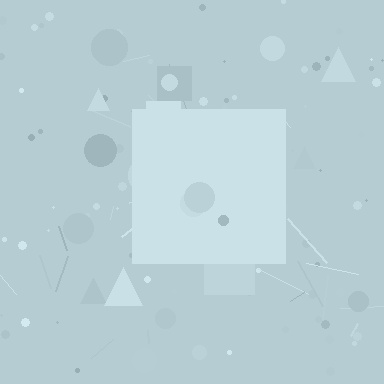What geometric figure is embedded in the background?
A square is embedded in the background.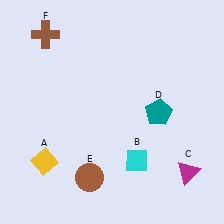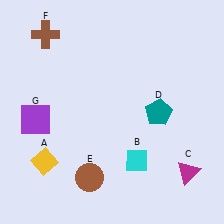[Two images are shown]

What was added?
A purple square (G) was added in Image 2.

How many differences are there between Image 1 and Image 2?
There is 1 difference between the two images.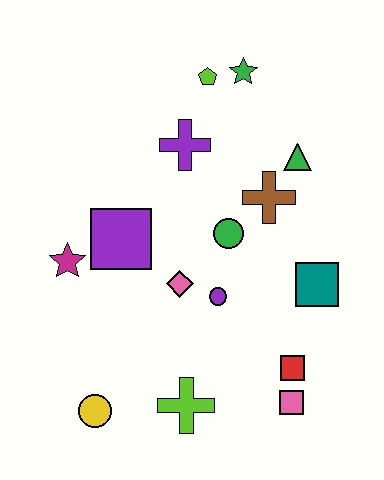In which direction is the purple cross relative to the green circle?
The purple cross is above the green circle.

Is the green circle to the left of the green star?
Yes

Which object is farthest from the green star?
The yellow circle is farthest from the green star.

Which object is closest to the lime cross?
The yellow circle is closest to the lime cross.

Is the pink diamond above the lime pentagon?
No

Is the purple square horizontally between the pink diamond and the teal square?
No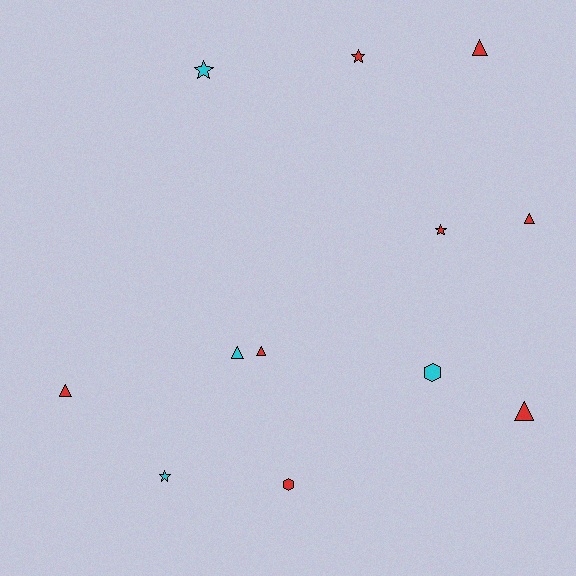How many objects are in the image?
There are 12 objects.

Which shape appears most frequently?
Triangle, with 6 objects.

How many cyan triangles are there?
There is 1 cyan triangle.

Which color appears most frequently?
Red, with 8 objects.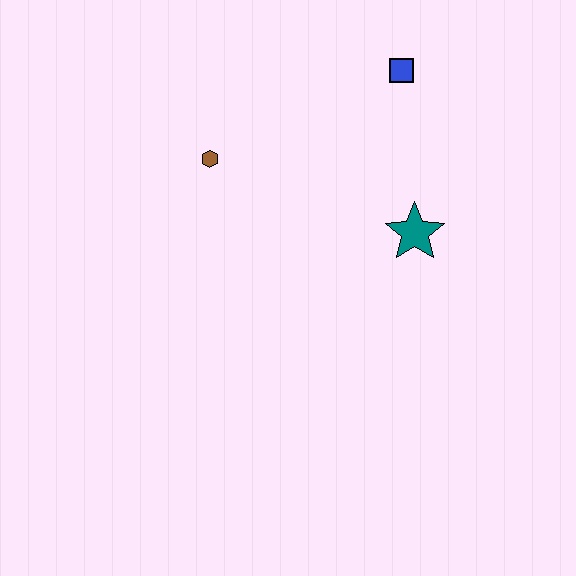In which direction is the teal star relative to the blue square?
The teal star is below the blue square.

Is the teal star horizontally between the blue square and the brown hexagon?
No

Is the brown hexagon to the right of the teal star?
No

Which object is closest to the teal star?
The blue square is closest to the teal star.